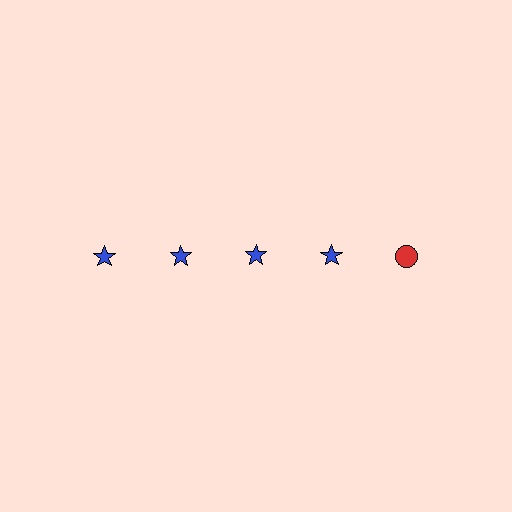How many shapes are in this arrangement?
There are 5 shapes arranged in a grid pattern.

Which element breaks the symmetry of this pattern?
The red circle in the top row, rightmost column breaks the symmetry. All other shapes are blue stars.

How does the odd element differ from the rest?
It differs in both color (red instead of blue) and shape (circle instead of star).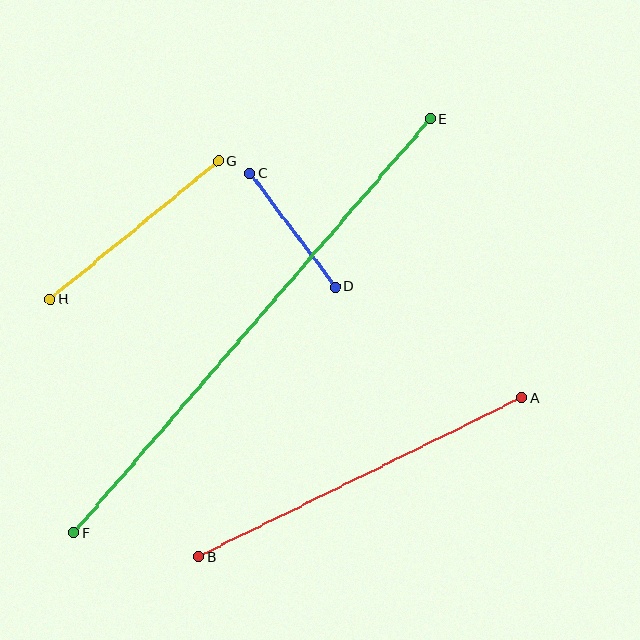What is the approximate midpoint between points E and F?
The midpoint is at approximately (252, 326) pixels.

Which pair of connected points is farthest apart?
Points E and F are farthest apart.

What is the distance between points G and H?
The distance is approximately 217 pixels.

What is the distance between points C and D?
The distance is approximately 142 pixels.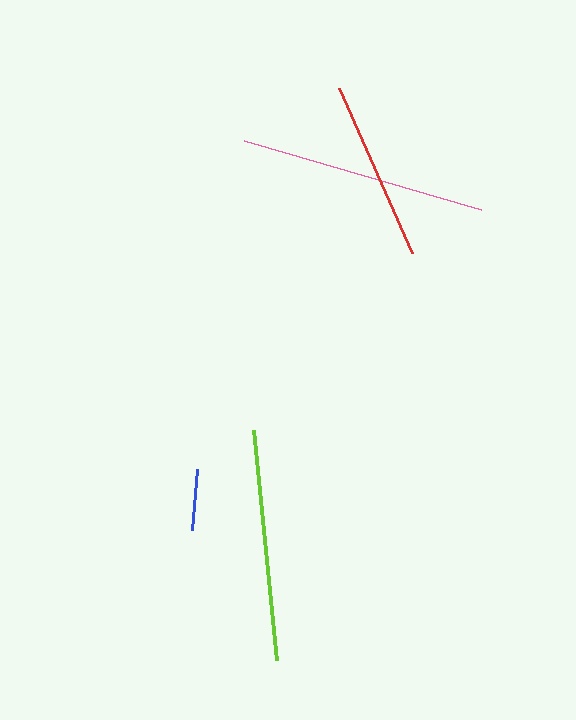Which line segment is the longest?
The pink line is the longest at approximately 246 pixels.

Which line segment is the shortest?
The blue line is the shortest at approximately 60 pixels.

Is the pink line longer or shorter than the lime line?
The pink line is longer than the lime line.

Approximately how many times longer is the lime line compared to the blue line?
The lime line is approximately 3.8 times the length of the blue line.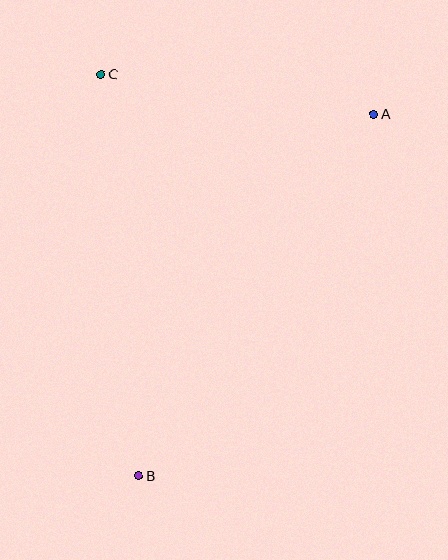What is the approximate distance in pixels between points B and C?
The distance between B and C is approximately 403 pixels.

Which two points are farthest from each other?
Points A and B are farthest from each other.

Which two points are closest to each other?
Points A and C are closest to each other.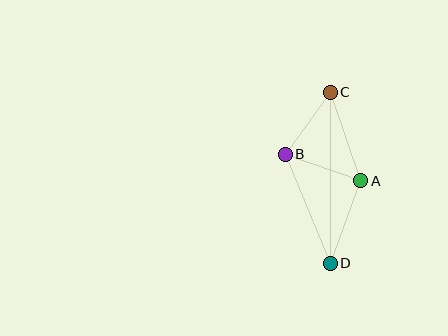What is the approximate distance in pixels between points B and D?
The distance between B and D is approximately 118 pixels.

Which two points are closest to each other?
Points B and C are closest to each other.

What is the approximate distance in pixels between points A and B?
The distance between A and B is approximately 80 pixels.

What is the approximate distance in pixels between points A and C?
The distance between A and C is approximately 94 pixels.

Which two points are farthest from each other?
Points C and D are farthest from each other.